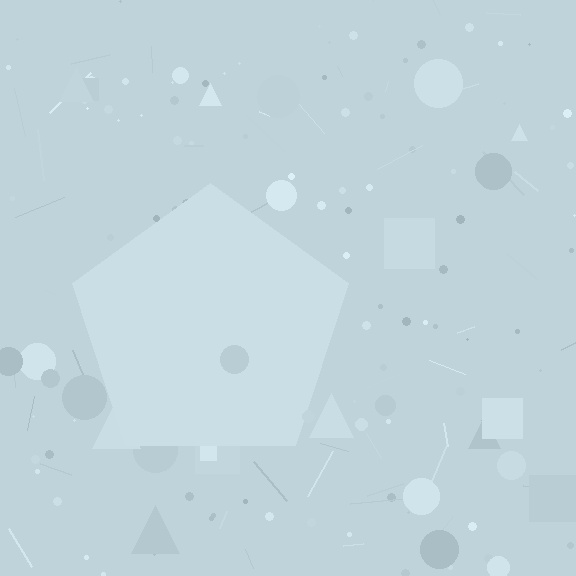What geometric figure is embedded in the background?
A pentagon is embedded in the background.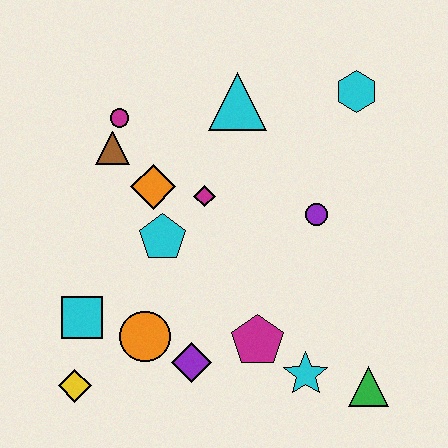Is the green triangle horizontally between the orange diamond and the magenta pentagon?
No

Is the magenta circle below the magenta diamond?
No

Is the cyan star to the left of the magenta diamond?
No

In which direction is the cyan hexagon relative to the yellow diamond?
The cyan hexagon is above the yellow diamond.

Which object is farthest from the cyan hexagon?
The yellow diamond is farthest from the cyan hexagon.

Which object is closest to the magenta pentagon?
The cyan star is closest to the magenta pentagon.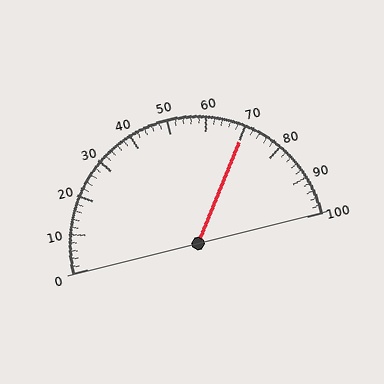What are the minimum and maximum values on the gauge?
The gauge ranges from 0 to 100.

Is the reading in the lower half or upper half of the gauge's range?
The reading is in the upper half of the range (0 to 100).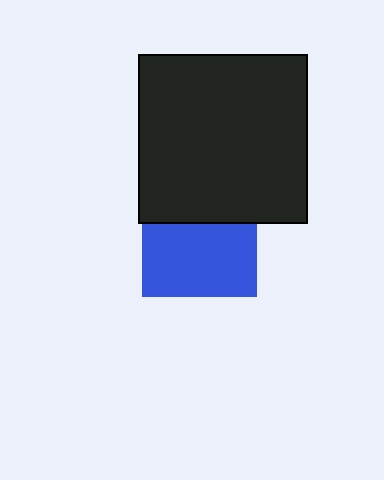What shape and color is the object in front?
The object in front is a black square.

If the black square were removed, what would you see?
You would see the complete blue square.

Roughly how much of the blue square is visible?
About half of it is visible (roughly 64%).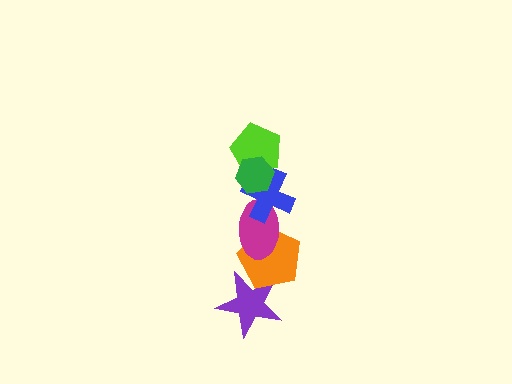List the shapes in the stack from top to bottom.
From top to bottom: the green hexagon, the lime pentagon, the blue cross, the magenta ellipse, the orange pentagon, the purple star.